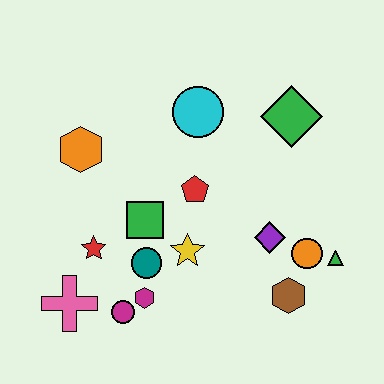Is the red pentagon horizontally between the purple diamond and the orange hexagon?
Yes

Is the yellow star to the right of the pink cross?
Yes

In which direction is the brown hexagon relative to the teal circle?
The brown hexagon is to the right of the teal circle.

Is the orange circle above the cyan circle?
No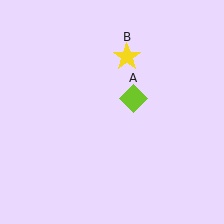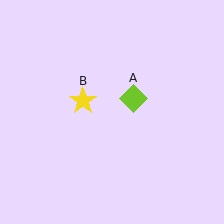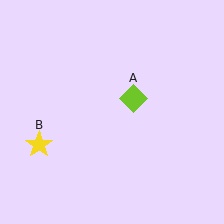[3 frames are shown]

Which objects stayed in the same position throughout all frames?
Lime diamond (object A) remained stationary.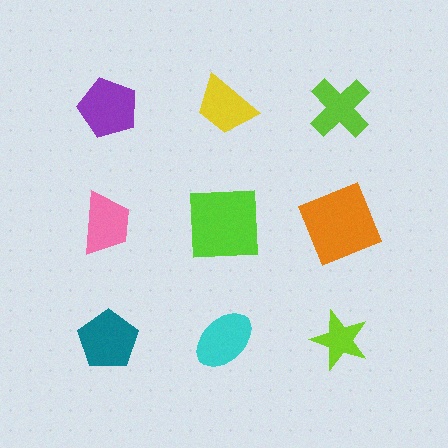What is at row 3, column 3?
A lime star.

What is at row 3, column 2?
A cyan ellipse.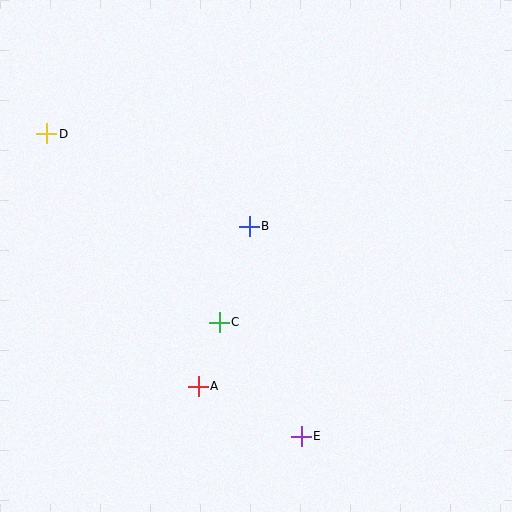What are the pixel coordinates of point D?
Point D is at (47, 134).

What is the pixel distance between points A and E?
The distance between A and E is 114 pixels.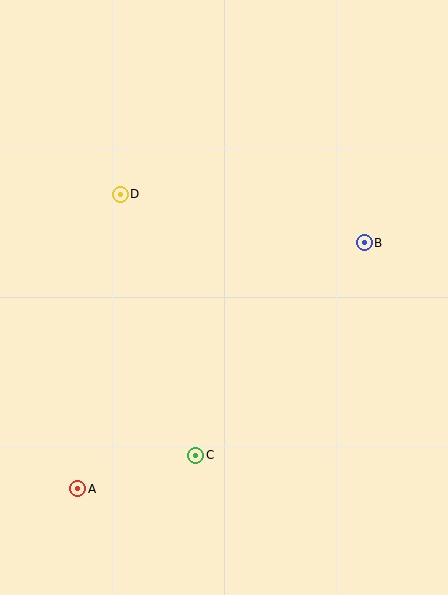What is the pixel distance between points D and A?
The distance between D and A is 297 pixels.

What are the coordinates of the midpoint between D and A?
The midpoint between D and A is at (99, 342).